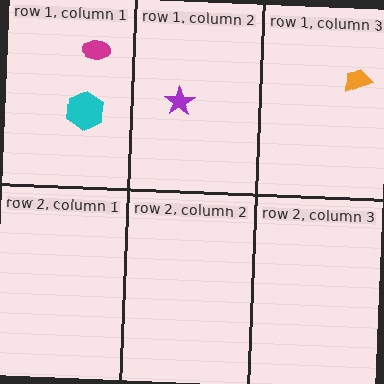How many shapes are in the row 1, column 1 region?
2.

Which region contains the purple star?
The row 1, column 2 region.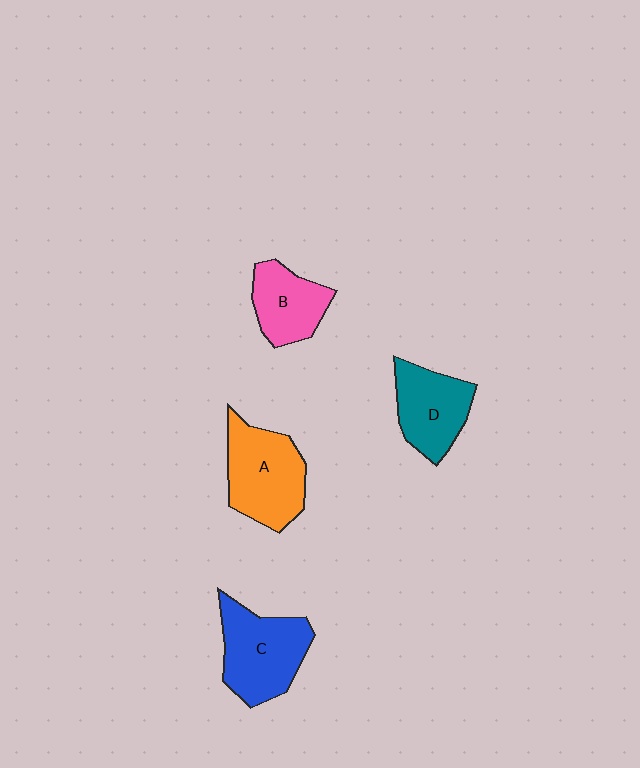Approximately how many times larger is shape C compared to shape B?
Approximately 1.4 times.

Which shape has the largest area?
Shape C (blue).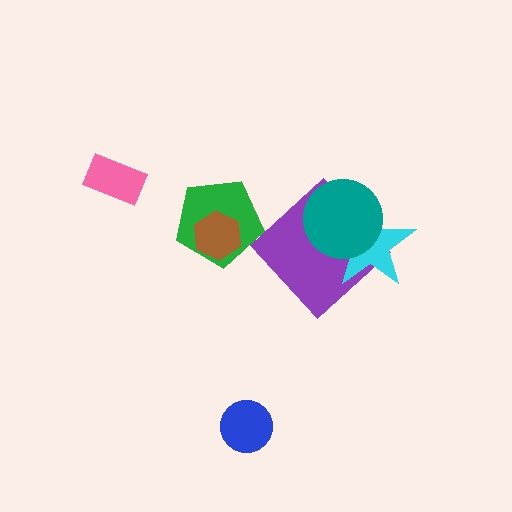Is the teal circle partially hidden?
No, no other shape covers it.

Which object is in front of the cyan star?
The teal circle is in front of the cyan star.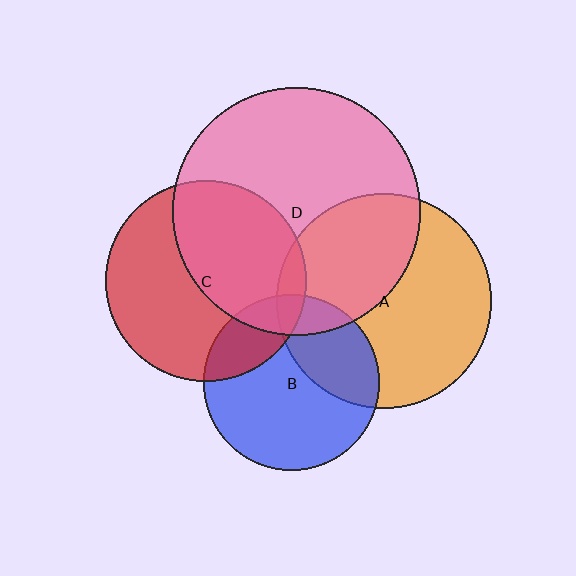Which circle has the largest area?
Circle D (pink).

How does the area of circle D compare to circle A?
Approximately 1.3 times.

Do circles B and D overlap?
Yes.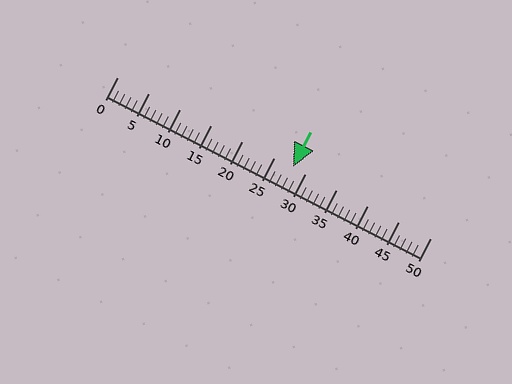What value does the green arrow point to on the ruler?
The green arrow points to approximately 28.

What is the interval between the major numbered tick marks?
The major tick marks are spaced 5 units apart.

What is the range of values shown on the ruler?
The ruler shows values from 0 to 50.